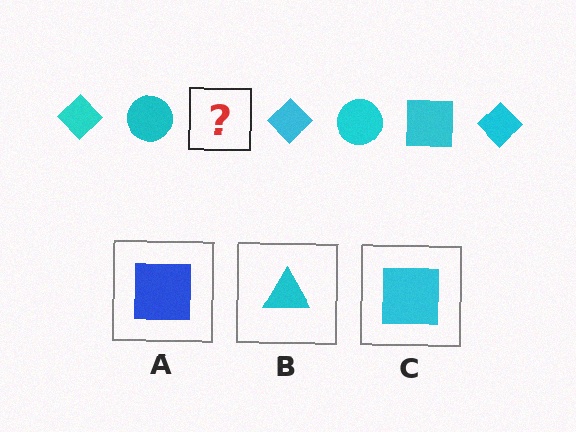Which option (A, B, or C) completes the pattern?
C.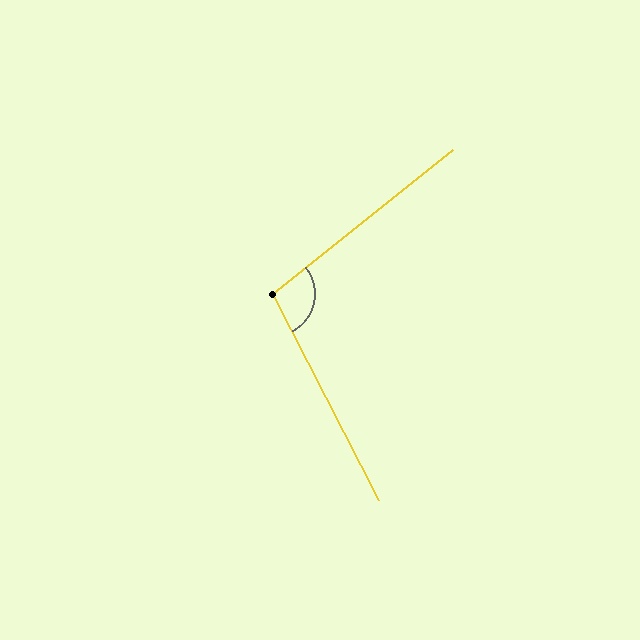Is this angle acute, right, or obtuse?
It is obtuse.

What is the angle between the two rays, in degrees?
Approximately 101 degrees.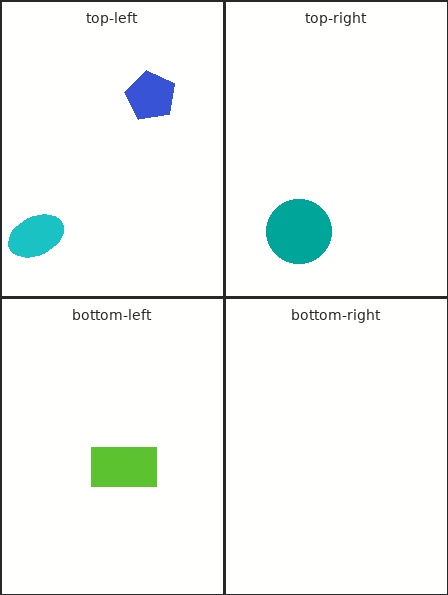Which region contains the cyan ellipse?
The top-left region.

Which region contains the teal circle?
The top-right region.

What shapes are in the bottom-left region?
The lime rectangle.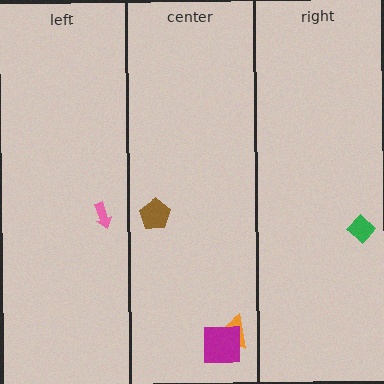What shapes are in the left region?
The pink arrow.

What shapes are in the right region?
The green diamond.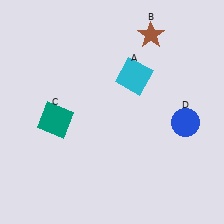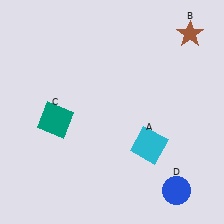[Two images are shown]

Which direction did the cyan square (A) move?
The cyan square (A) moved down.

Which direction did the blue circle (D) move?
The blue circle (D) moved down.